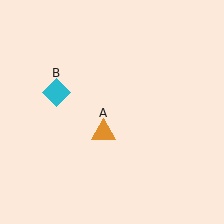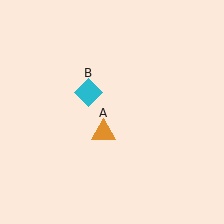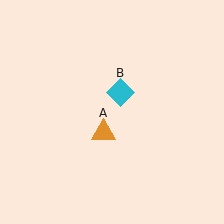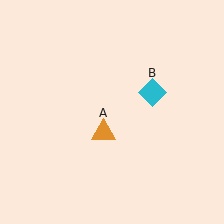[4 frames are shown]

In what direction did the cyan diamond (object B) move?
The cyan diamond (object B) moved right.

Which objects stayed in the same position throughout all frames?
Orange triangle (object A) remained stationary.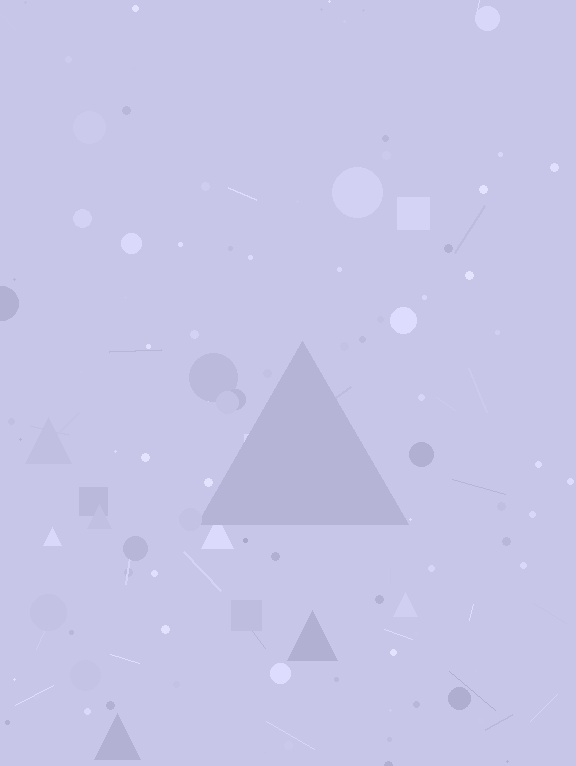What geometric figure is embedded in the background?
A triangle is embedded in the background.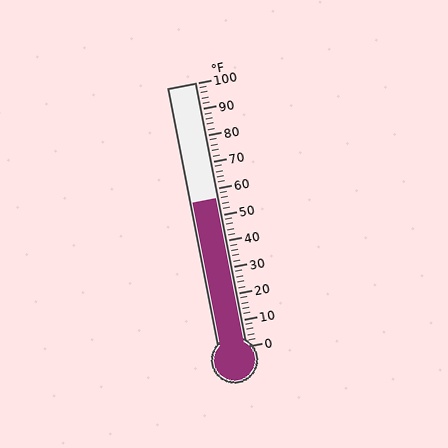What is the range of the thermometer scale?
The thermometer scale ranges from 0°F to 100°F.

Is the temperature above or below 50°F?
The temperature is above 50°F.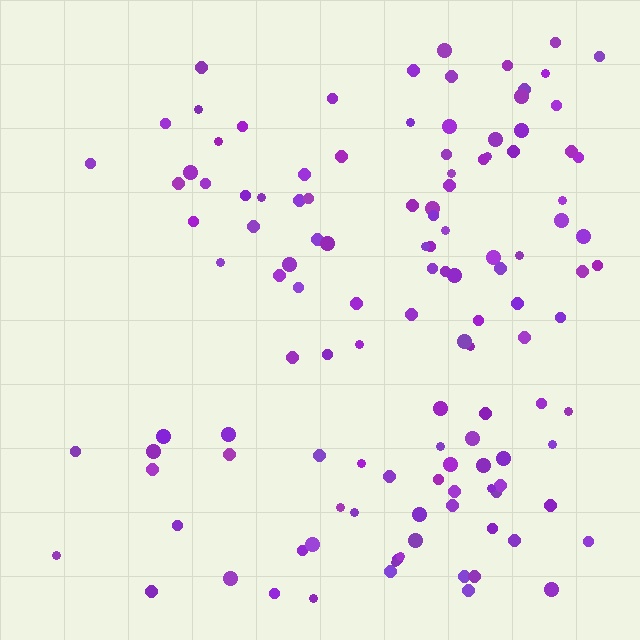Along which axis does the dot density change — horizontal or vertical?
Horizontal.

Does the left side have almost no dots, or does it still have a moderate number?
Still a moderate number, just noticeably fewer than the right.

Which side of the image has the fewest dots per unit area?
The left.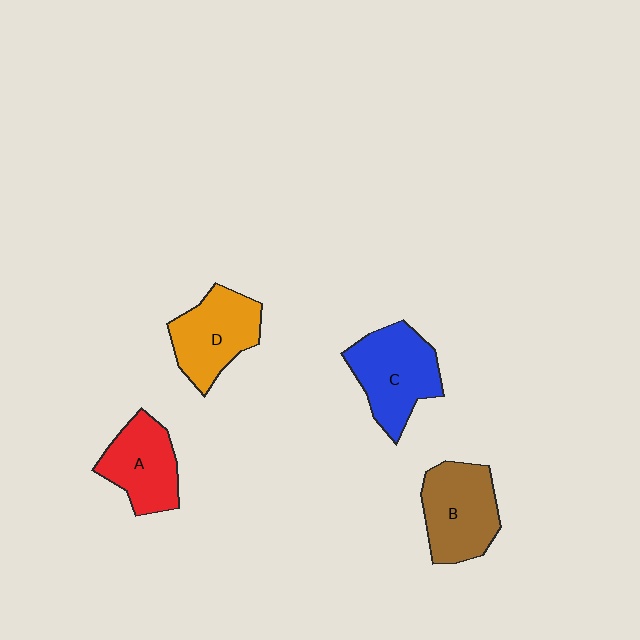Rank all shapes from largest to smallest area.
From largest to smallest: C (blue), B (brown), D (orange), A (red).